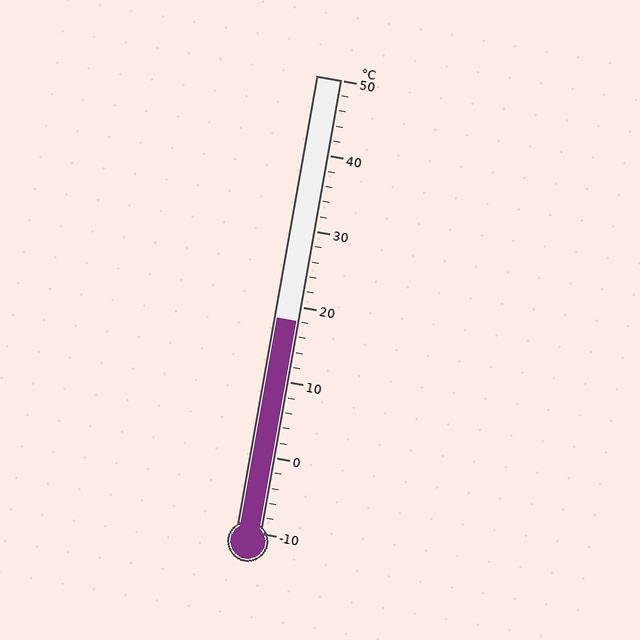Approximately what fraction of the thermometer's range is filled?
The thermometer is filled to approximately 45% of its range.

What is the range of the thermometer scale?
The thermometer scale ranges from -10°C to 50°C.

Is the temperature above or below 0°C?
The temperature is above 0°C.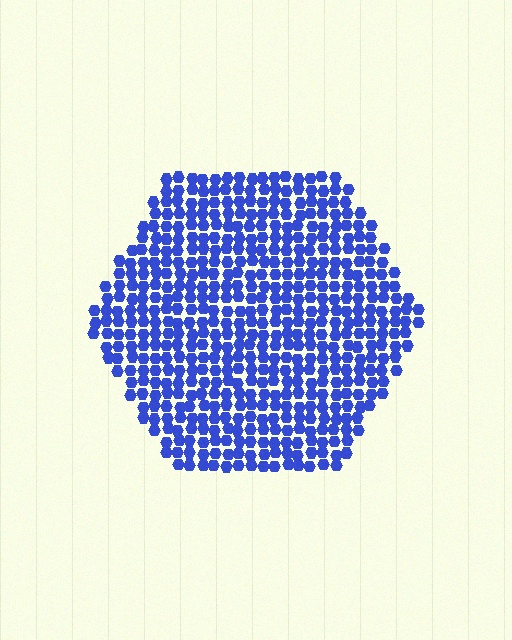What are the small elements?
The small elements are hexagons.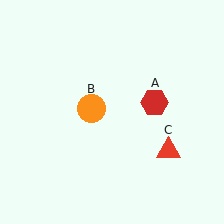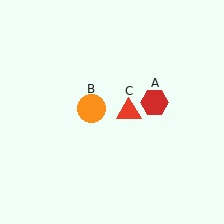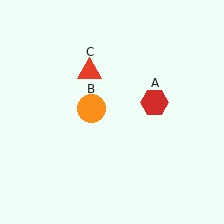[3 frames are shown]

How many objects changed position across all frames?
1 object changed position: red triangle (object C).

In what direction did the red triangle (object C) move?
The red triangle (object C) moved up and to the left.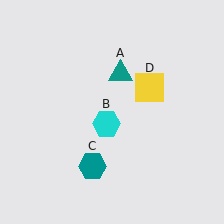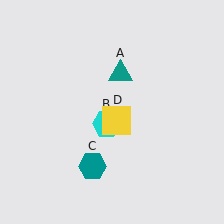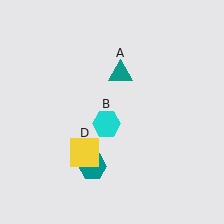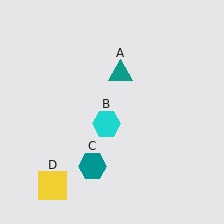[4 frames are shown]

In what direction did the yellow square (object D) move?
The yellow square (object D) moved down and to the left.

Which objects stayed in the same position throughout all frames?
Teal triangle (object A) and cyan hexagon (object B) and teal hexagon (object C) remained stationary.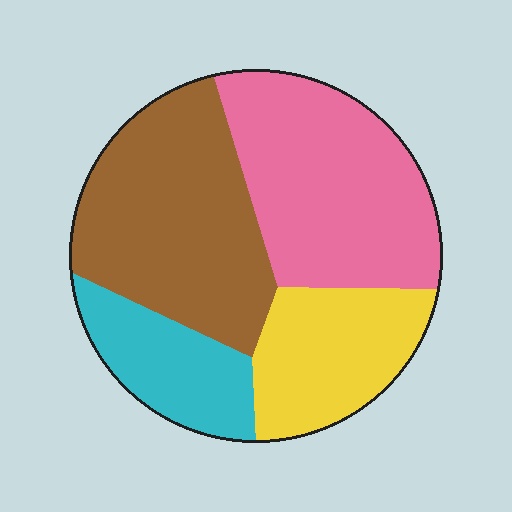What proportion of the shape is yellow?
Yellow takes up less than a quarter of the shape.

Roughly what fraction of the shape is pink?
Pink takes up between a quarter and a half of the shape.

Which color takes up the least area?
Cyan, at roughly 15%.